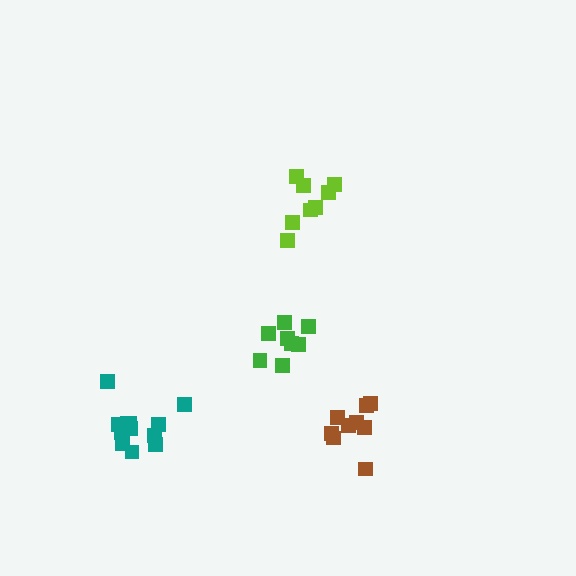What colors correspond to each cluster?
The clusters are colored: teal, lime, brown, green.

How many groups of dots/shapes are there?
There are 4 groups.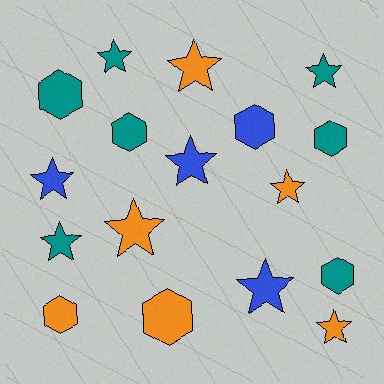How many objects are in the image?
There are 17 objects.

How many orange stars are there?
There are 4 orange stars.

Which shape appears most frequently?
Star, with 10 objects.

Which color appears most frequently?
Teal, with 7 objects.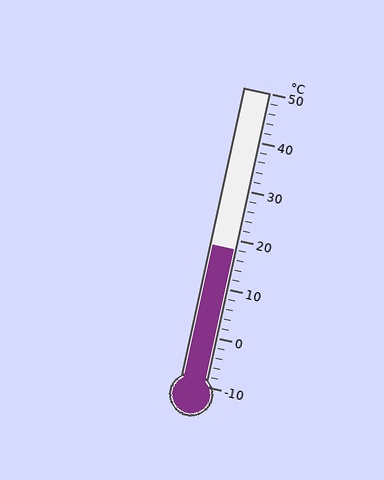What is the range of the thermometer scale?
The thermometer scale ranges from -10°C to 50°C.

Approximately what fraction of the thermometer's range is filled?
The thermometer is filled to approximately 45% of its range.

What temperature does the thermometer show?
The thermometer shows approximately 18°C.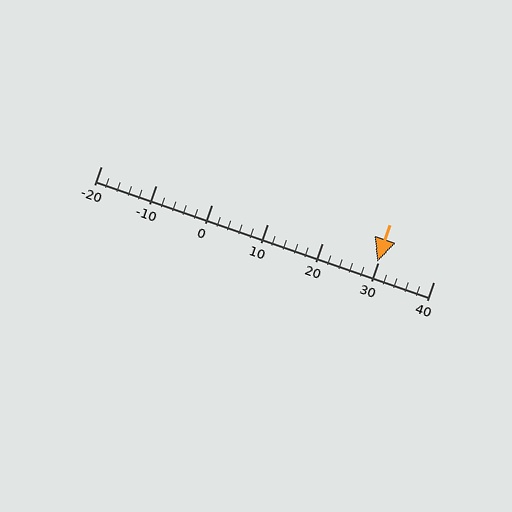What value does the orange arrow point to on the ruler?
The orange arrow points to approximately 30.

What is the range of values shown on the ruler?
The ruler shows values from -20 to 40.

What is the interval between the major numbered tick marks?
The major tick marks are spaced 10 units apart.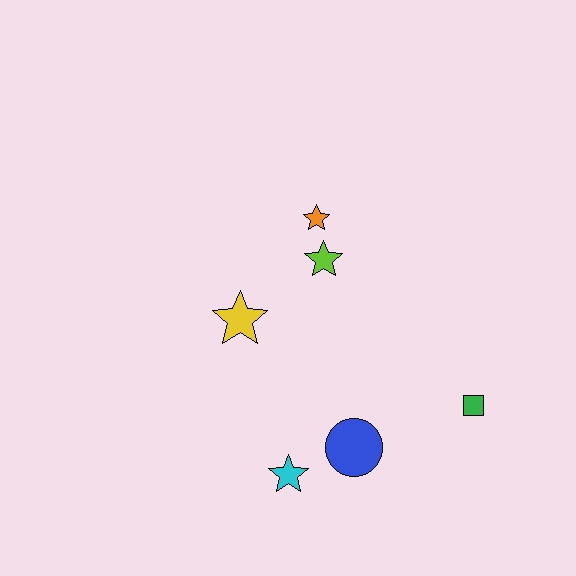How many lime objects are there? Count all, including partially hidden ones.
There is 1 lime object.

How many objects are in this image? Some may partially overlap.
There are 6 objects.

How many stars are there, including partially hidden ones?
There are 4 stars.